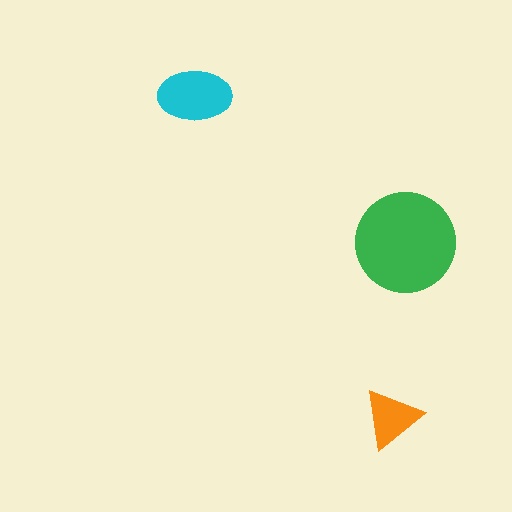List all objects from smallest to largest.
The orange triangle, the cyan ellipse, the green circle.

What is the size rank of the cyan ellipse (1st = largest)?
2nd.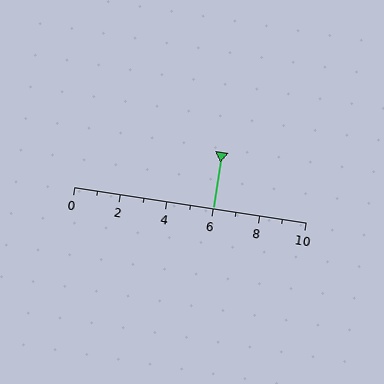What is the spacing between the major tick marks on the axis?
The major ticks are spaced 2 apart.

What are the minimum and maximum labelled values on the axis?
The axis runs from 0 to 10.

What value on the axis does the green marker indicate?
The marker indicates approximately 6.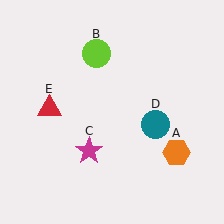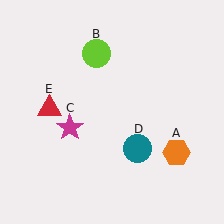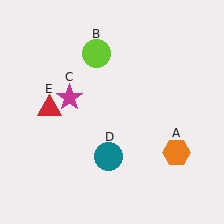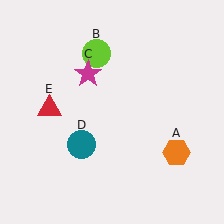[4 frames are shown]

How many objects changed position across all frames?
2 objects changed position: magenta star (object C), teal circle (object D).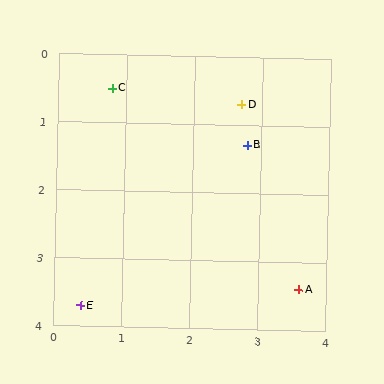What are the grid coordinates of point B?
Point B is at approximately (2.8, 1.3).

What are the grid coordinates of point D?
Point D is at approximately (2.7, 0.7).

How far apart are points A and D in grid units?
Points A and D are about 2.8 grid units apart.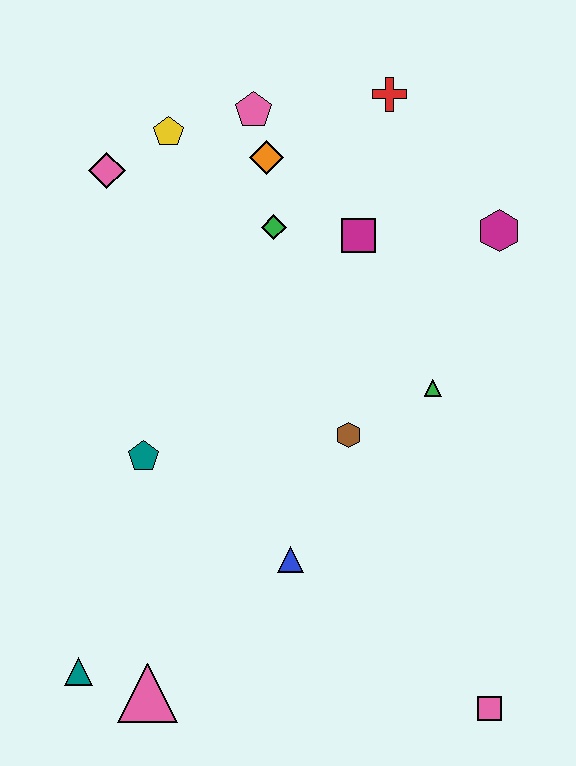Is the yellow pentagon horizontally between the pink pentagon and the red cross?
No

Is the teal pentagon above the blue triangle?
Yes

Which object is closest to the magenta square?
The green diamond is closest to the magenta square.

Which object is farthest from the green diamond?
The pink square is farthest from the green diamond.